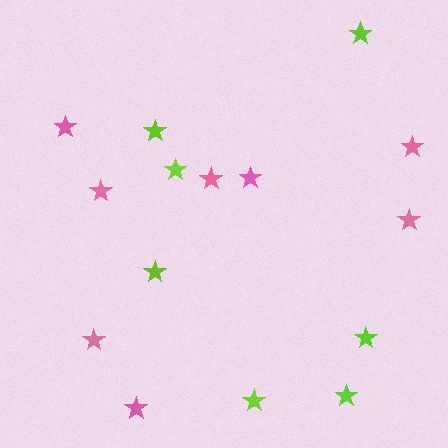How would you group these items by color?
There are 2 groups: one group of pink stars (8) and one group of lime stars (7).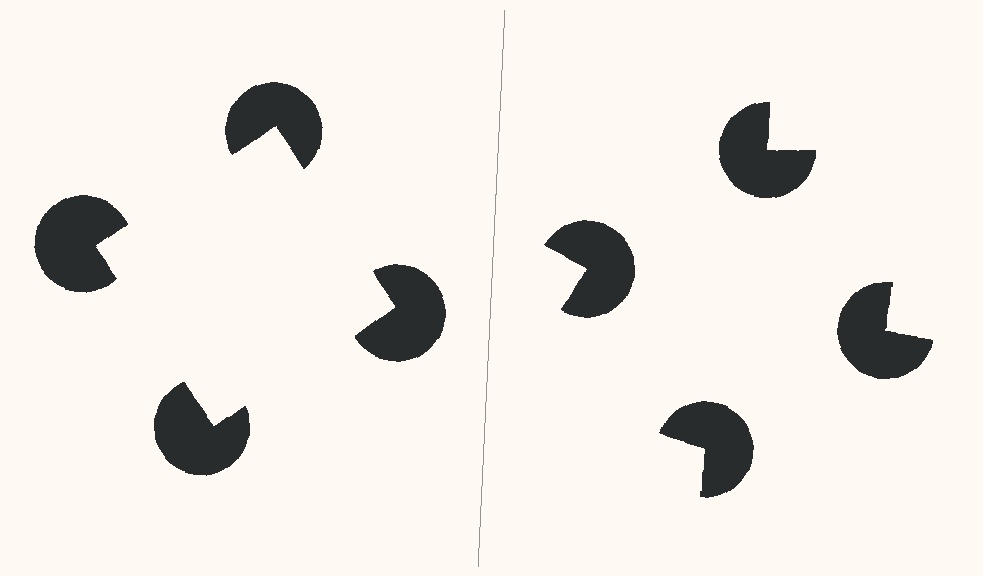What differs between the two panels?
The pac-man discs are positioned identically on both sides; only the wedge orientations differ. On the left they align to a square; on the right they are misaligned.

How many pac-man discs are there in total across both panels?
8 — 4 on each side.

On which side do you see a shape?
An illusory square appears on the left side. On the right side the wedge cuts are rotated, so no coherent shape forms.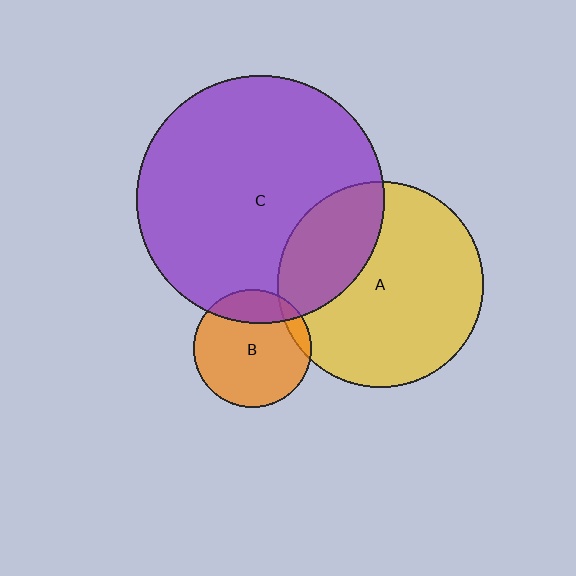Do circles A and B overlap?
Yes.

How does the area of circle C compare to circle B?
Approximately 4.4 times.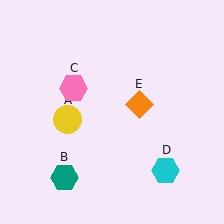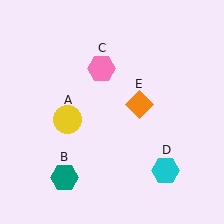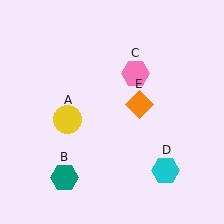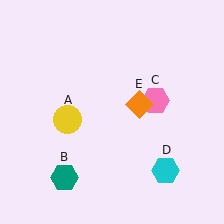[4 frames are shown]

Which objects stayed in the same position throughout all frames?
Yellow circle (object A) and teal hexagon (object B) and cyan hexagon (object D) and orange diamond (object E) remained stationary.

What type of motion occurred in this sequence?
The pink hexagon (object C) rotated clockwise around the center of the scene.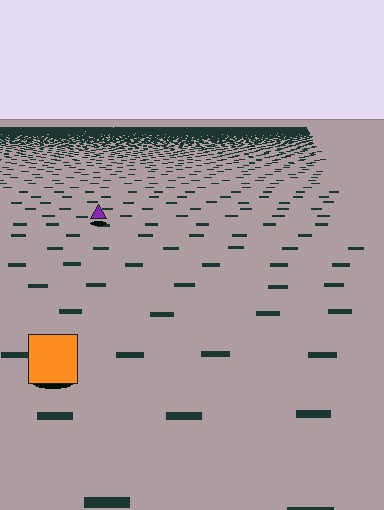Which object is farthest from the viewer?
The purple triangle is farthest from the viewer. It appears smaller and the ground texture around it is denser.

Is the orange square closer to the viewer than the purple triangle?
Yes. The orange square is closer — you can tell from the texture gradient: the ground texture is coarser near it.